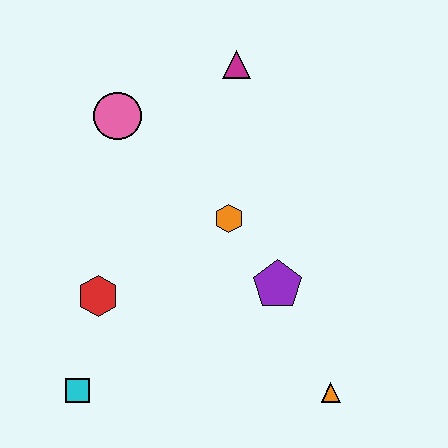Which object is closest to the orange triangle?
The purple pentagon is closest to the orange triangle.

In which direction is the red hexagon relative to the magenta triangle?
The red hexagon is below the magenta triangle.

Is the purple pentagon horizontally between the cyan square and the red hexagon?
No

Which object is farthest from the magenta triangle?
The cyan square is farthest from the magenta triangle.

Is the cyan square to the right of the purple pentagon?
No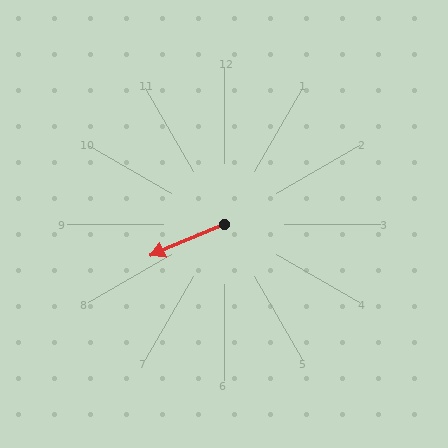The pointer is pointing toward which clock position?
Roughly 8 o'clock.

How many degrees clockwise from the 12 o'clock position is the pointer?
Approximately 247 degrees.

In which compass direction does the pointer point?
Southwest.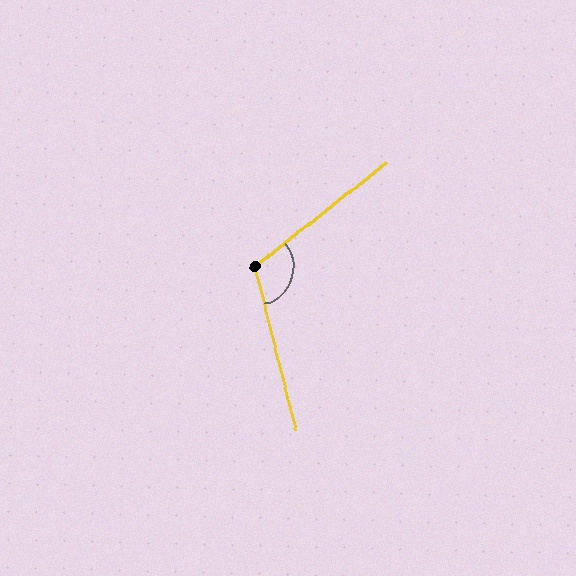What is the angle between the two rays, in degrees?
Approximately 114 degrees.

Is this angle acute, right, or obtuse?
It is obtuse.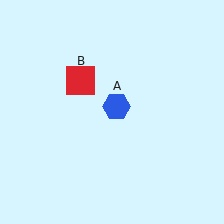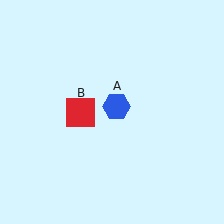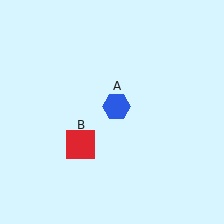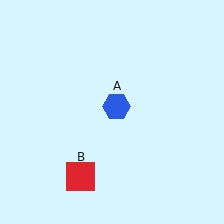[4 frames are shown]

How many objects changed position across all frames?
1 object changed position: red square (object B).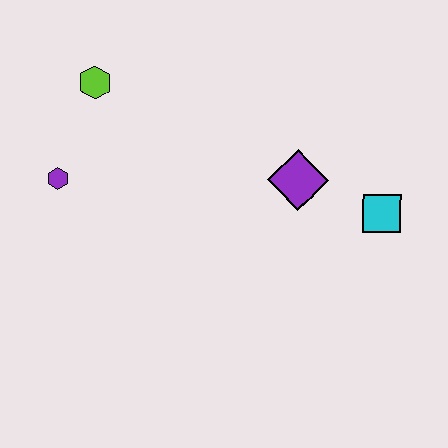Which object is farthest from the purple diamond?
The purple hexagon is farthest from the purple diamond.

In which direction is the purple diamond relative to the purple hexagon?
The purple diamond is to the right of the purple hexagon.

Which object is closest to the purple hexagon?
The lime hexagon is closest to the purple hexagon.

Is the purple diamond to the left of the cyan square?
Yes